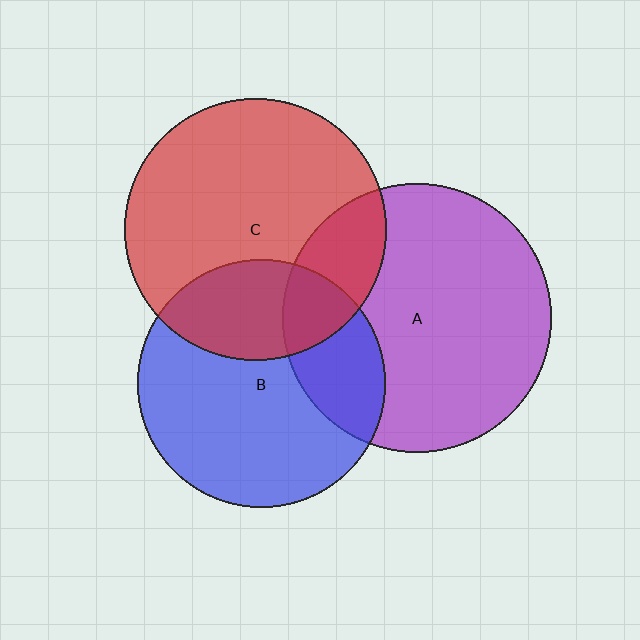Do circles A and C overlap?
Yes.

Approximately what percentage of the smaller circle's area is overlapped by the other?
Approximately 20%.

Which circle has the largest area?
Circle A (purple).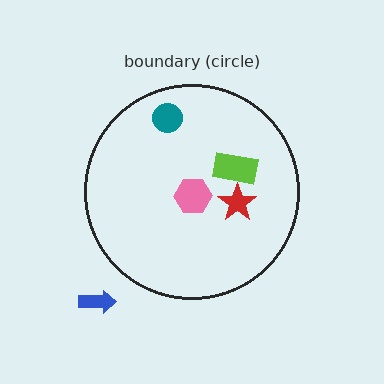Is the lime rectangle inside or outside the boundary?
Inside.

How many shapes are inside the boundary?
4 inside, 1 outside.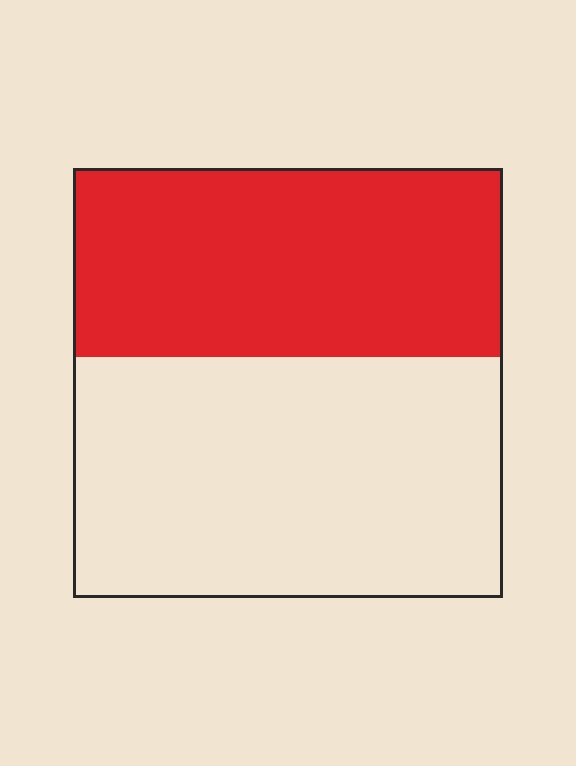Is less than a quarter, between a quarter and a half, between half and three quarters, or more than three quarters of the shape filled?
Between a quarter and a half.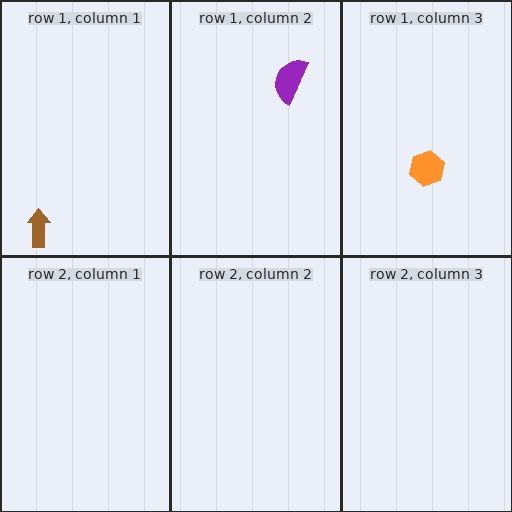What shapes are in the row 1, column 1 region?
The brown arrow.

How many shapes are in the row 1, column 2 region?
1.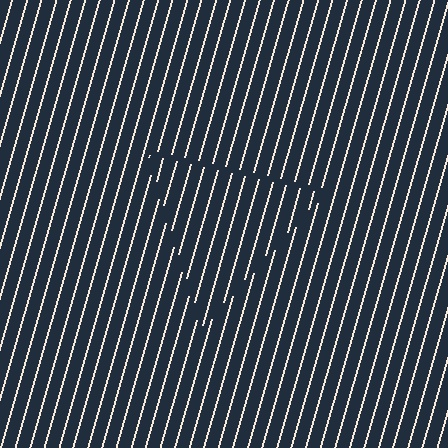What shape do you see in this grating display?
An illusory triangle. The interior of the shape contains the same grating, shifted by half a period — the contour is defined by the phase discontinuity where line-ends from the inner and outer gratings abut.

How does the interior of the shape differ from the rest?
The interior of the shape contains the same grating, shifted by half a period — the contour is defined by the phase discontinuity where line-ends from the inner and outer gratings abut.